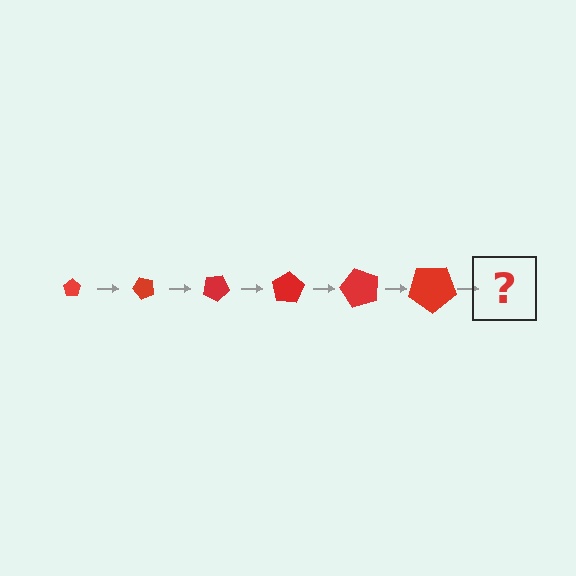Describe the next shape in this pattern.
It should be a pentagon, larger than the previous one and rotated 300 degrees from the start.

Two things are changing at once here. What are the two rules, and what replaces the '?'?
The two rules are that the pentagon grows larger each step and it rotates 50 degrees each step. The '?' should be a pentagon, larger than the previous one and rotated 300 degrees from the start.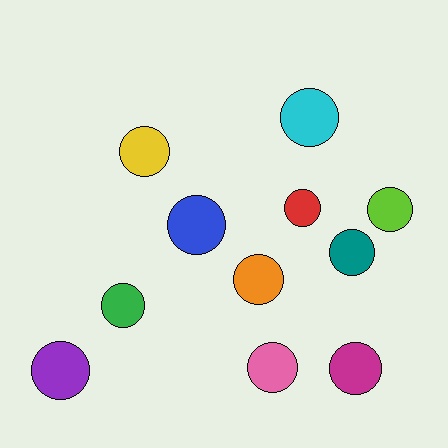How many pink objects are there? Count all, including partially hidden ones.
There is 1 pink object.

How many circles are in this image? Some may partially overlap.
There are 11 circles.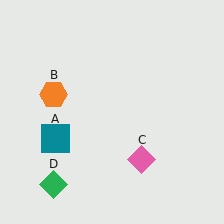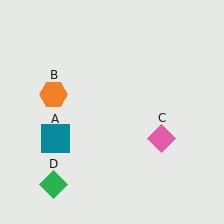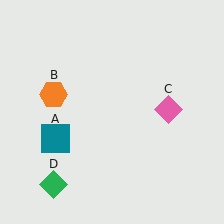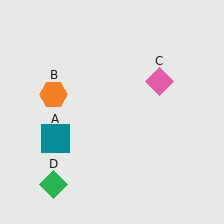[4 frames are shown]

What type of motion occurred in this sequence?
The pink diamond (object C) rotated counterclockwise around the center of the scene.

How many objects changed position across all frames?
1 object changed position: pink diamond (object C).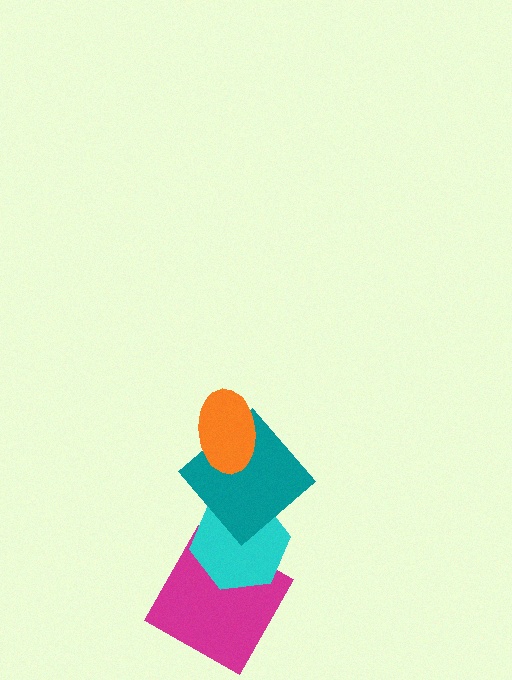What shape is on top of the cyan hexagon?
The teal diamond is on top of the cyan hexagon.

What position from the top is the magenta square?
The magenta square is 4th from the top.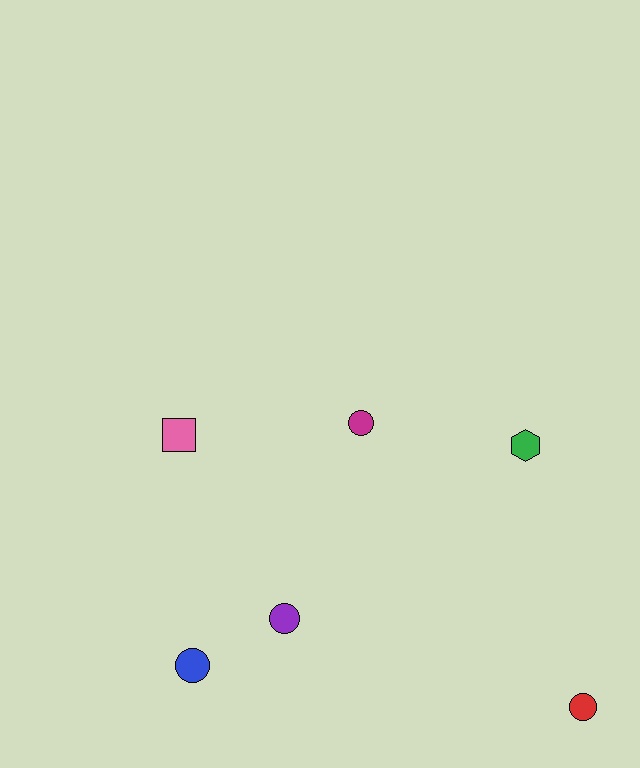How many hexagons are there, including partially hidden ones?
There is 1 hexagon.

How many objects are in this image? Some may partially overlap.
There are 6 objects.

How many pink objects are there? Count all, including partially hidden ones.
There is 1 pink object.